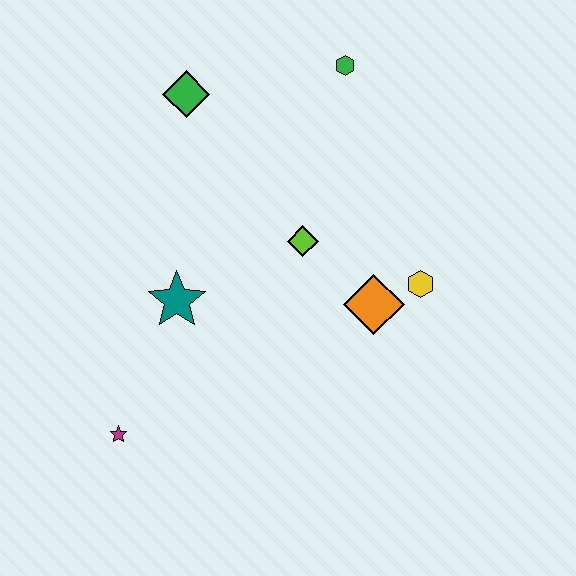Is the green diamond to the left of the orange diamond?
Yes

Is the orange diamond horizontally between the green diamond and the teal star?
No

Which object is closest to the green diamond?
The green hexagon is closest to the green diamond.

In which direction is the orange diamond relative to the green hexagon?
The orange diamond is below the green hexagon.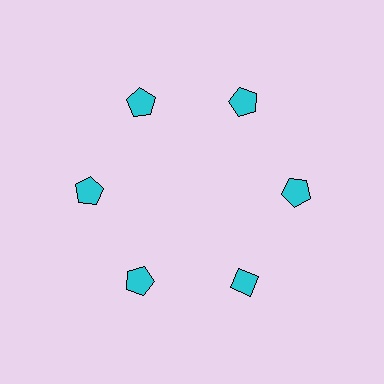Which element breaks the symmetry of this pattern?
The cyan diamond at roughly the 5 o'clock position breaks the symmetry. All other shapes are cyan pentagons.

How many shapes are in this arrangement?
There are 6 shapes arranged in a ring pattern.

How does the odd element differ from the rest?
It has a different shape: diamond instead of pentagon.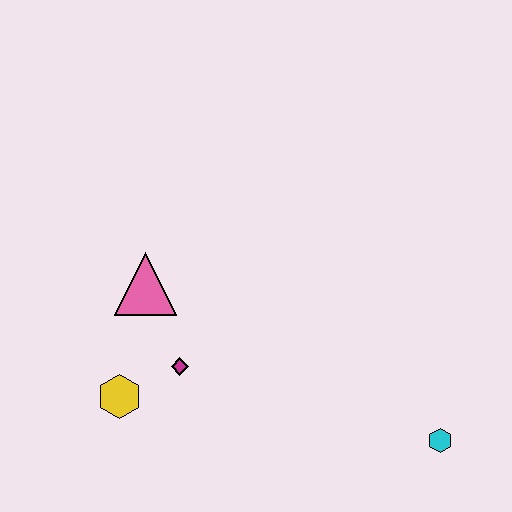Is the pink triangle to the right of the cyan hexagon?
No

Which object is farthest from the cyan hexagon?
The pink triangle is farthest from the cyan hexagon.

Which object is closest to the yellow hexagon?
The magenta diamond is closest to the yellow hexagon.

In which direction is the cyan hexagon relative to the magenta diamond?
The cyan hexagon is to the right of the magenta diamond.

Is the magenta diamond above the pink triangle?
No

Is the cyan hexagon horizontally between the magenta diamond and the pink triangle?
No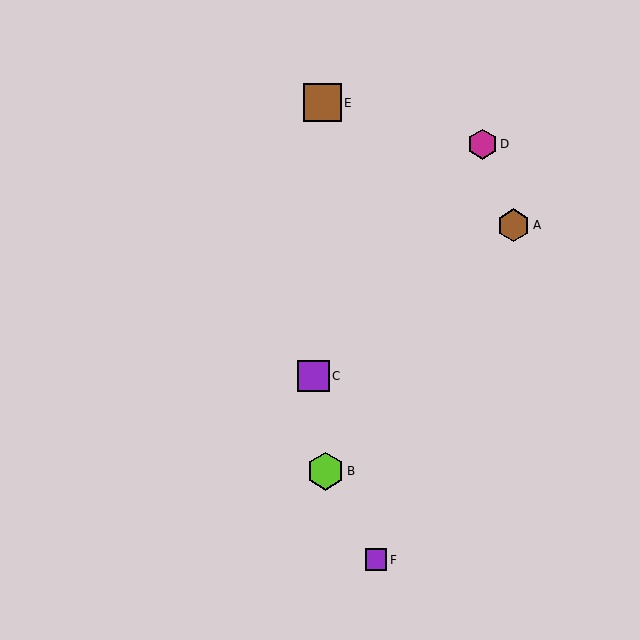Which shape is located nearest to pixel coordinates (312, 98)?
The brown square (labeled E) at (322, 103) is nearest to that location.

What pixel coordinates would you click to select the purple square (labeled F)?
Click at (376, 560) to select the purple square F.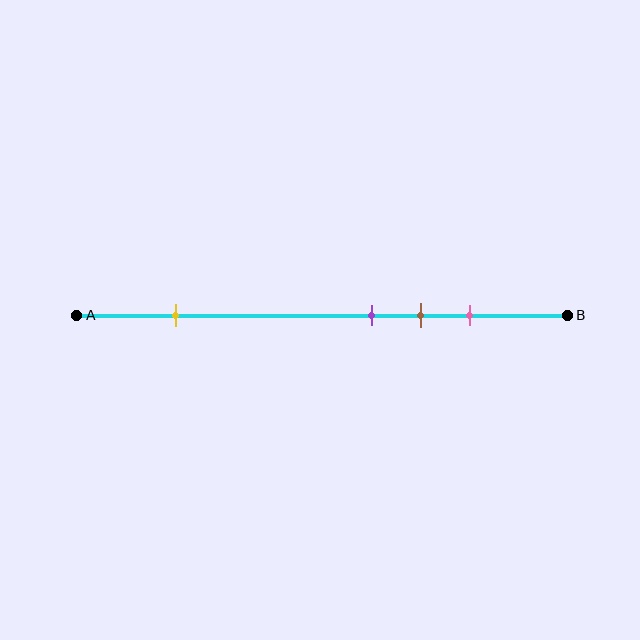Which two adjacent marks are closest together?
The purple and brown marks are the closest adjacent pair.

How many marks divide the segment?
There are 4 marks dividing the segment.